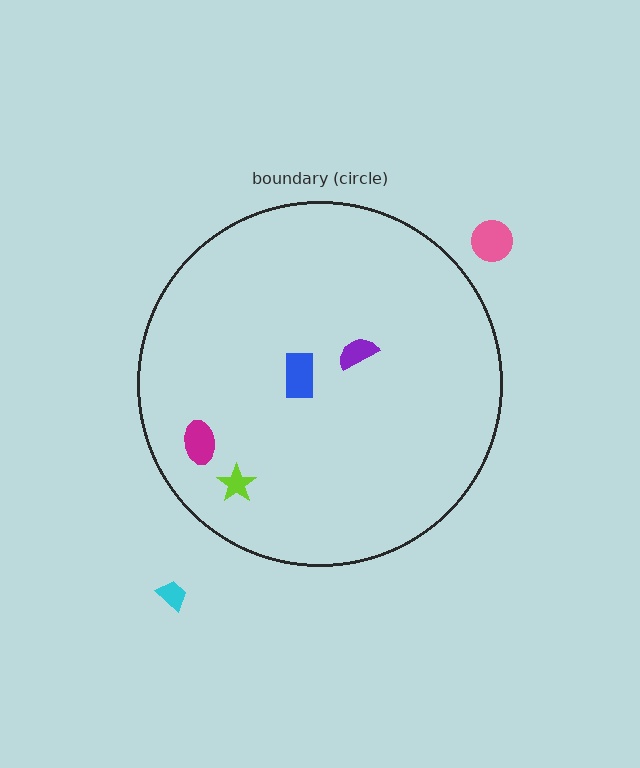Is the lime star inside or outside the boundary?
Inside.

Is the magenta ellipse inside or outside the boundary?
Inside.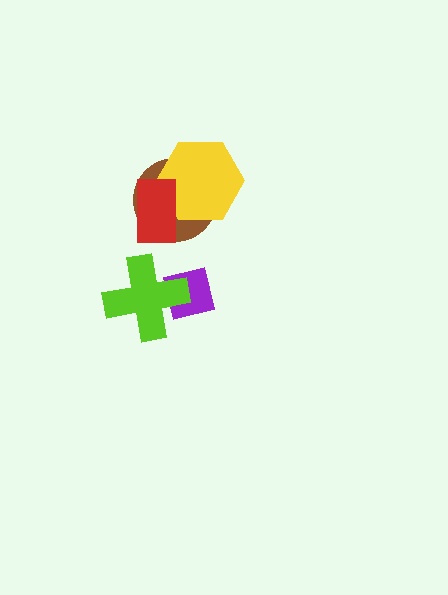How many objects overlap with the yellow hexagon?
2 objects overlap with the yellow hexagon.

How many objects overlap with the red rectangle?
2 objects overlap with the red rectangle.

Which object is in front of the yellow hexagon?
The red rectangle is in front of the yellow hexagon.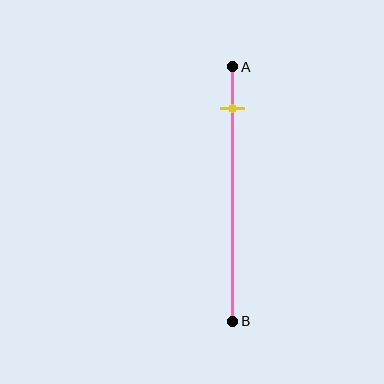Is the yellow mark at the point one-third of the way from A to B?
No, the mark is at about 15% from A, not at the 33% one-third point.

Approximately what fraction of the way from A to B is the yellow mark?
The yellow mark is approximately 15% of the way from A to B.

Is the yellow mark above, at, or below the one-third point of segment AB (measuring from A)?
The yellow mark is above the one-third point of segment AB.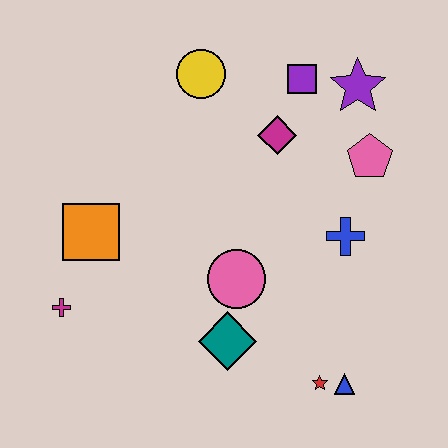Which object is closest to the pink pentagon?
The purple star is closest to the pink pentagon.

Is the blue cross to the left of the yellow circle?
No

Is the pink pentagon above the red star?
Yes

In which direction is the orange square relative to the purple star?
The orange square is to the left of the purple star.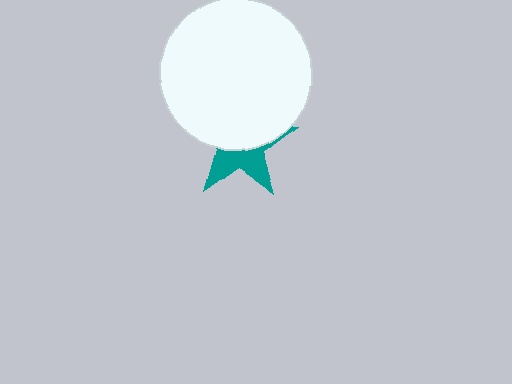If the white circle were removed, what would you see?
You would see the complete teal star.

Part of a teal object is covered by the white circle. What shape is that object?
It is a star.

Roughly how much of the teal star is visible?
A small part of it is visible (roughly 42%).